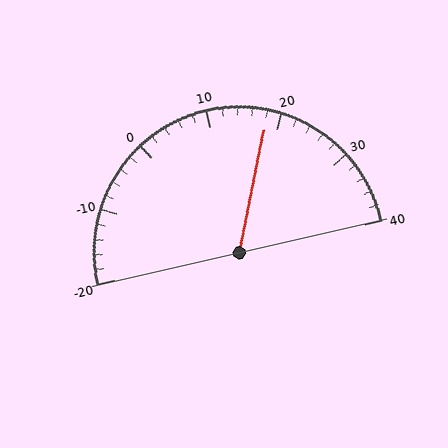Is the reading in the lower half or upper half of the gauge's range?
The reading is in the upper half of the range (-20 to 40).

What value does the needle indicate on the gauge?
The needle indicates approximately 18.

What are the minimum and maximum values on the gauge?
The gauge ranges from -20 to 40.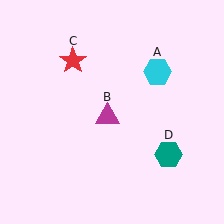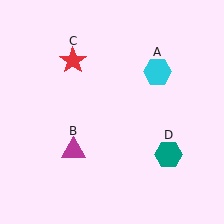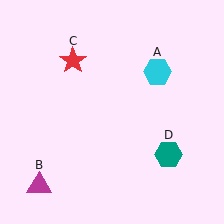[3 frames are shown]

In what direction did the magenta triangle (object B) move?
The magenta triangle (object B) moved down and to the left.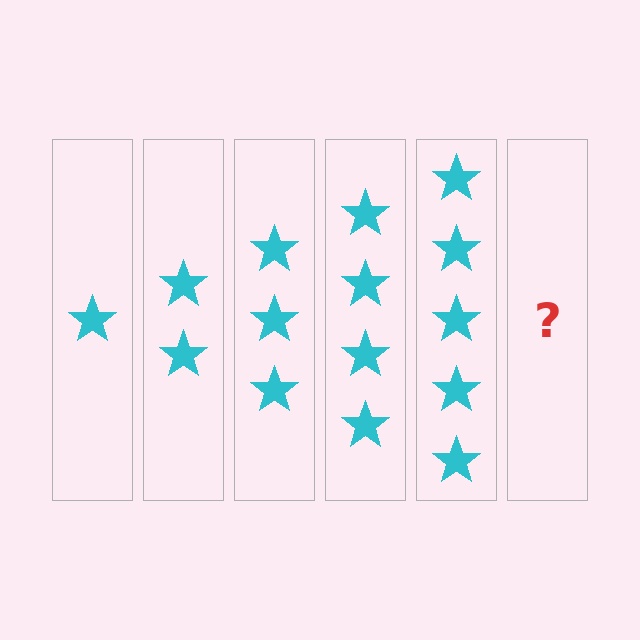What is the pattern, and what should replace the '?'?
The pattern is that each step adds one more star. The '?' should be 6 stars.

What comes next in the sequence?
The next element should be 6 stars.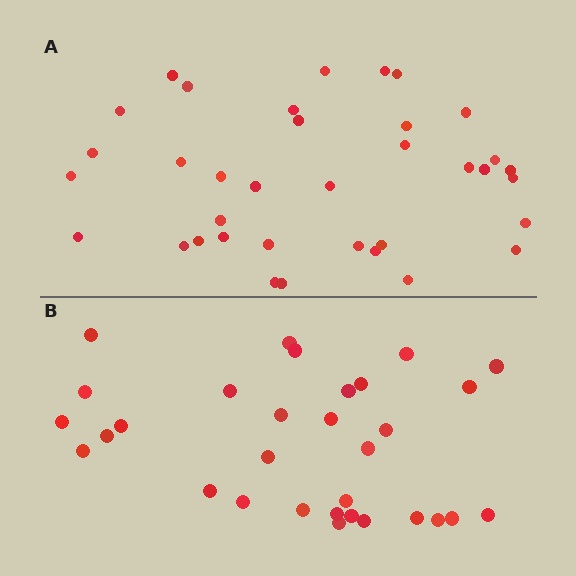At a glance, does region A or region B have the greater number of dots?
Region A (the top region) has more dots.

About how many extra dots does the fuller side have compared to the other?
Region A has about 5 more dots than region B.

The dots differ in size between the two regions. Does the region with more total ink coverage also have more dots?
No. Region B has more total ink coverage because its dots are larger, but region A actually contains more individual dots. Total area can be misleading — the number of items is what matters here.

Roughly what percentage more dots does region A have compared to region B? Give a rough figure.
About 15% more.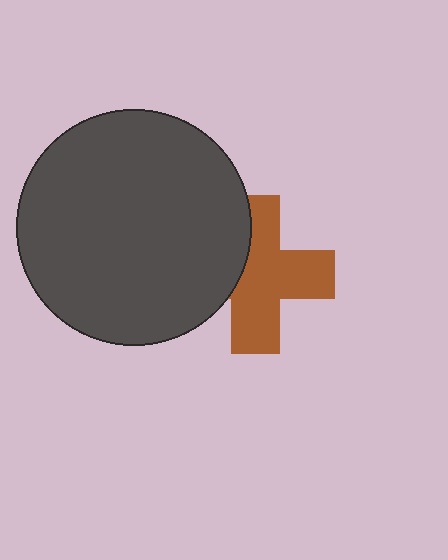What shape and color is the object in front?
The object in front is a dark gray circle.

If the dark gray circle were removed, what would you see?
You would see the complete brown cross.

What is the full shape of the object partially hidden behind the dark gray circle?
The partially hidden object is a brown cross.